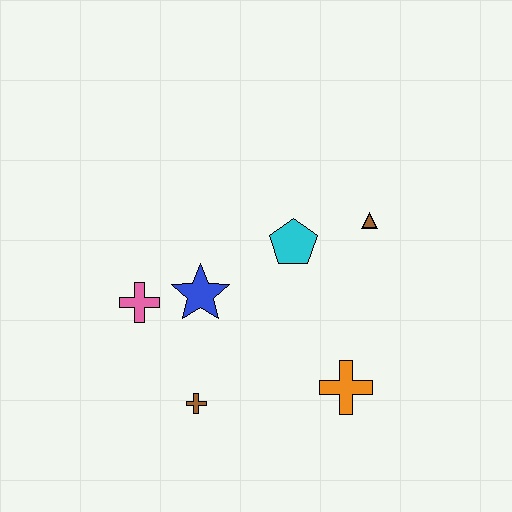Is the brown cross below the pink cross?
Yes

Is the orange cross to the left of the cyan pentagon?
No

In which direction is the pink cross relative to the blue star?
The pink cross is to the left of the blue star.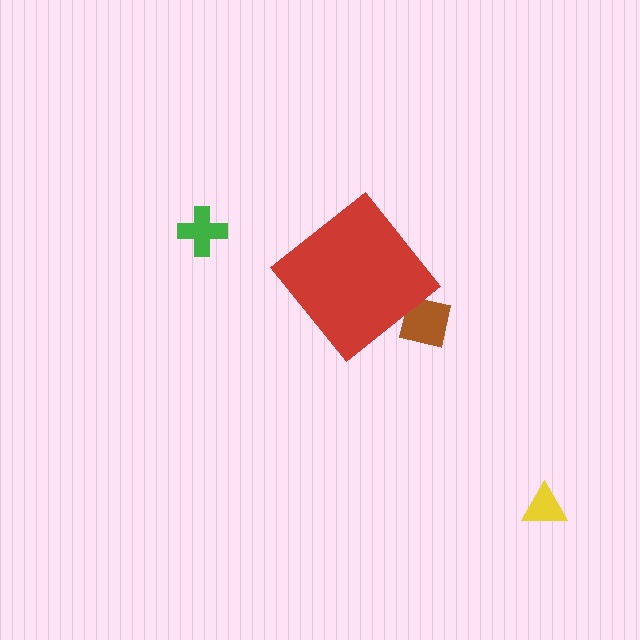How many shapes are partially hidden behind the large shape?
1 shape is partially hidden.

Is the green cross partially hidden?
No, the green cross is fully visible.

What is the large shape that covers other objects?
A red diamond.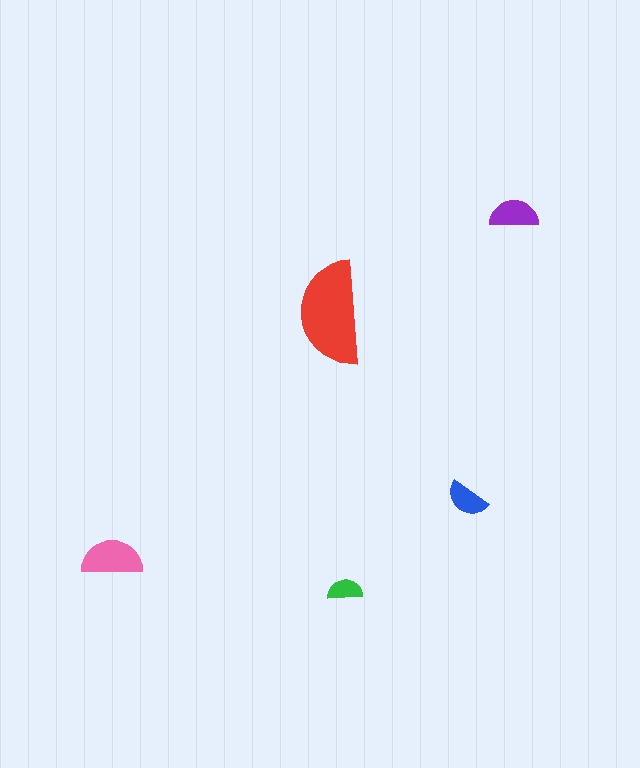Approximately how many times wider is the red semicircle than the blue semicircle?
About 2.5 times wider.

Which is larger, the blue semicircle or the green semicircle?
The blue one.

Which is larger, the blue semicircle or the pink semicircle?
The pink one.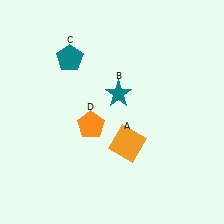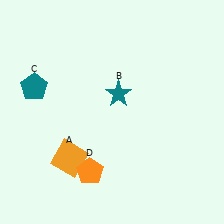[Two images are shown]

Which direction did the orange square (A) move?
The orange square (A) moved left.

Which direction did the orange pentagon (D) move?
The orange pentagon (D) moved down.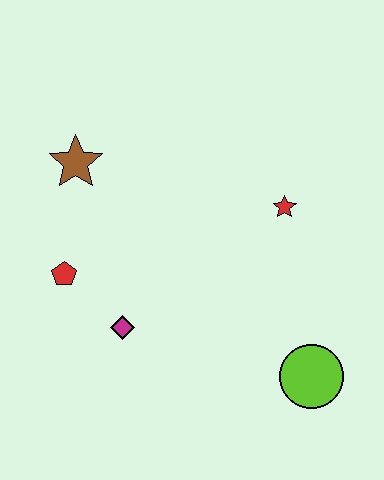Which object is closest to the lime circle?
The red star is closest to the lime circle.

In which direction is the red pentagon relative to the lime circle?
The red pentagon is to the left of the lime circle.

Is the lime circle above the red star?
No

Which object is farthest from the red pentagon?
The lime circle is farthest from the red pentagon.